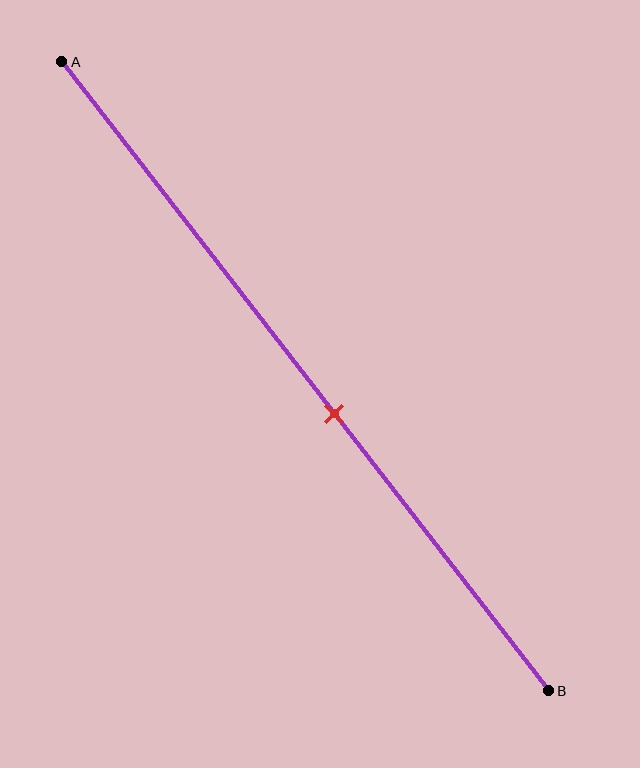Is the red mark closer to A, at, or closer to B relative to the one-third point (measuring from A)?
The red mark is closer to point B than the one-third point of segment AB.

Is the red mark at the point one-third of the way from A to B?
No, the mark is at about 55% from A, not at the 33% one-third point.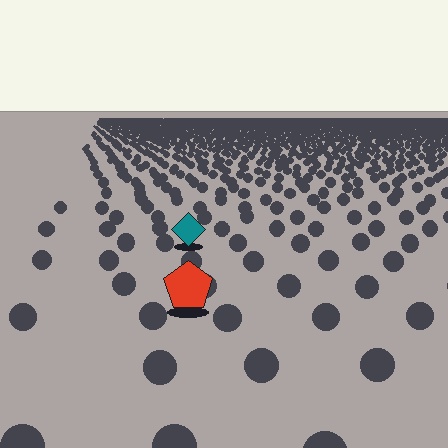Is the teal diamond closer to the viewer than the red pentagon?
No. The red pentagon is closer — you can tell from the texture gradient: the ground texture is coarser near it.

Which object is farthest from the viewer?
The teal diamond is farthest from the viewer. It appears smaller and the ground texture around it is denser.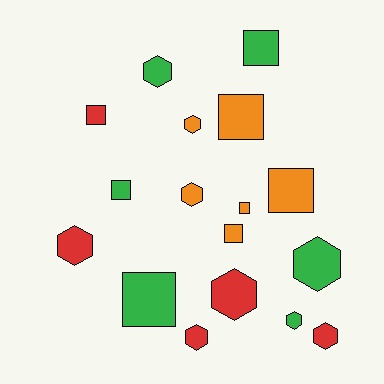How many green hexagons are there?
There are 3 green hexagons.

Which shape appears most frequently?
Hexagon, with 9 objects.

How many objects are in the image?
There are 17 objects.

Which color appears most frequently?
Green, with 6 objects.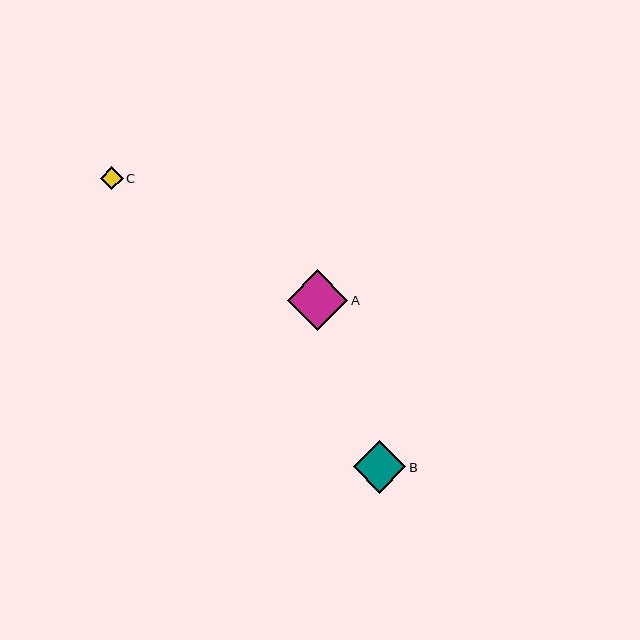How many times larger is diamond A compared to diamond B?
Diamond A is approximately 1.1 times the size of diamond B.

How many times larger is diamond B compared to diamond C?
Diamond B is approximately 2.3 times the size of diamond C.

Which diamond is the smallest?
Diamond C is the smallest with a size of approximately 23 pixels.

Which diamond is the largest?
Diamond A is the largest with a size of approximately 60 pixels.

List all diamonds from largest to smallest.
From largest to smallest: A, B, C.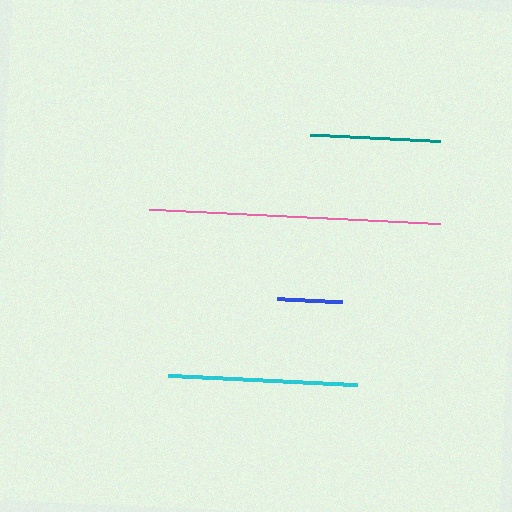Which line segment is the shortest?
The blue line is the shortest at approximately 65 pixels.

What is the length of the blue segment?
The blue segment is approximately 65 pixels long.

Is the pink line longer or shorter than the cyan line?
The pink line is longer than the cyan line.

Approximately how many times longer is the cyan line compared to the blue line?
The cyan line is approximately 2.9 times the length of the blue line.